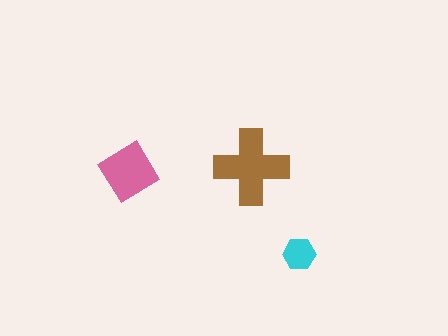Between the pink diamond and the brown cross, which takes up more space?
The brown cross.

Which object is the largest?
The brown cross.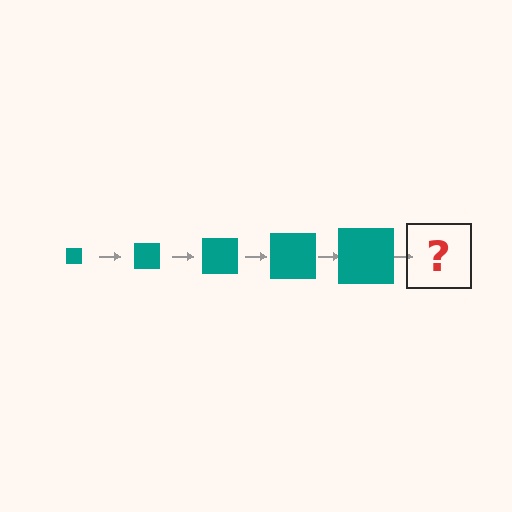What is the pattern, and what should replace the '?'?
The pattern is that the square gets progressively larger each step. The '?' should be a teal square, larger than the previous one.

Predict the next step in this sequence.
The next step is a teal square, larger than the previous one.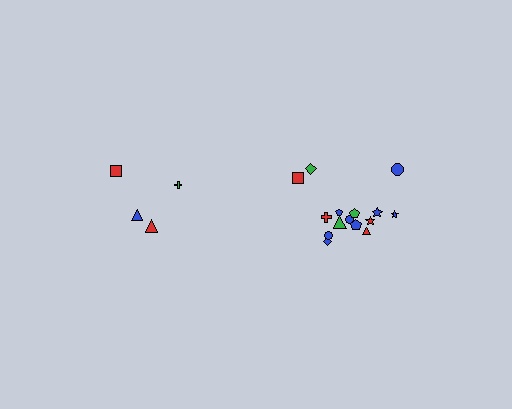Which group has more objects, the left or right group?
The right group.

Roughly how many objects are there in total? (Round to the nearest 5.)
Roughly 20 objects in total.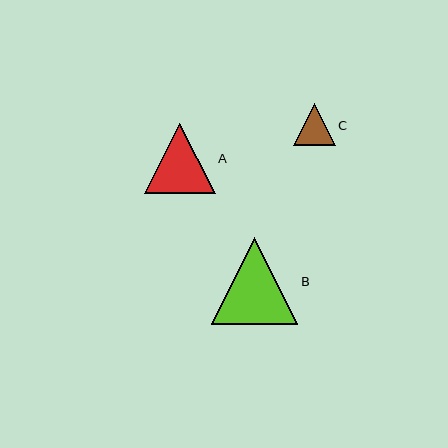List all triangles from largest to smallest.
From largest to smallest: B, A, C.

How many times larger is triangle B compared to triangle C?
Triangle B is approximately 2.1 times the size of triangle C.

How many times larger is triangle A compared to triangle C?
Triangle A is approximately 1.7 times the size of triangle C.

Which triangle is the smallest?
Triangle C is the smallest with a size of approximately 42 pixels.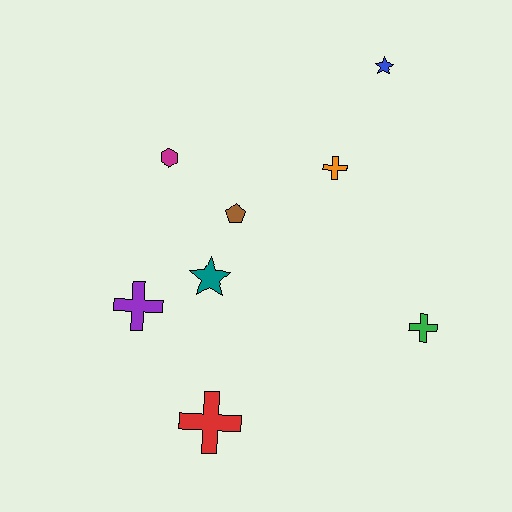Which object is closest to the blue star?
The orange cross is closest to the blue star.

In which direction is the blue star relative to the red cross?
The blue star is above the red cross.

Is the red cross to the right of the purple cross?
Yes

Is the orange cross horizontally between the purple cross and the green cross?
Yes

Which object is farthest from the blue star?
The red cross is farthest from the blue star.